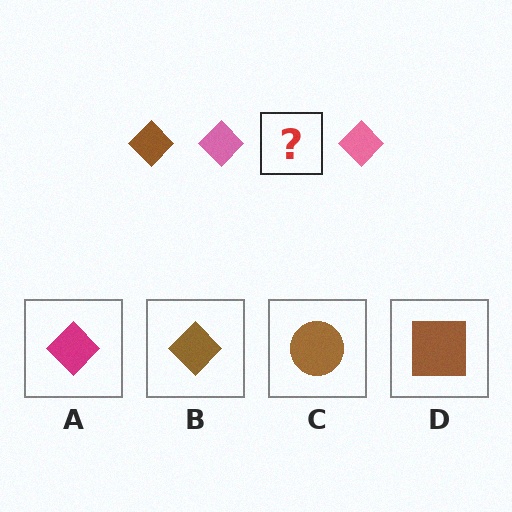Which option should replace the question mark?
Option B.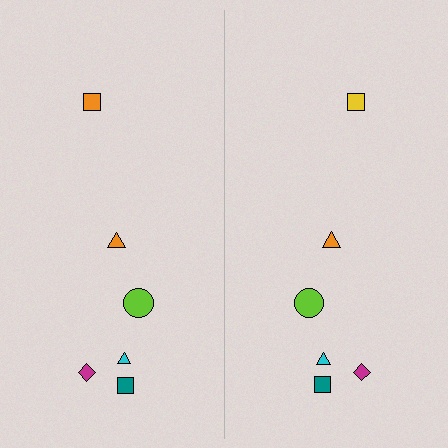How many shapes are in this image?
There are 12 shapes in this image.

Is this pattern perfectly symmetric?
No, the pattern is not perfectly symmetric. The yellow square on the right side breaks the symmetry — its mirror counterpart is orange.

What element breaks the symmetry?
The yellow square on the right side breaks the symmetry — its mirror counterpart is orange.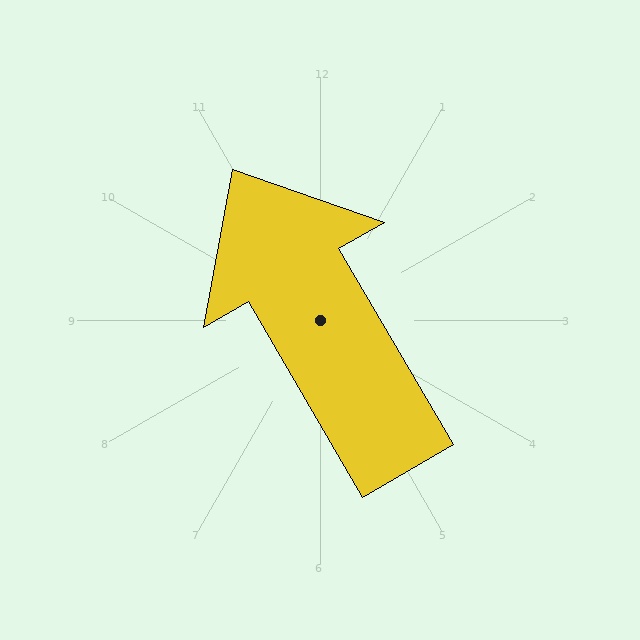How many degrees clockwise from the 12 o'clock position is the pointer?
Approximately 330 degrees.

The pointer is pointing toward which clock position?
Roughly 11 o'clock.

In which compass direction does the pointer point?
Northwest.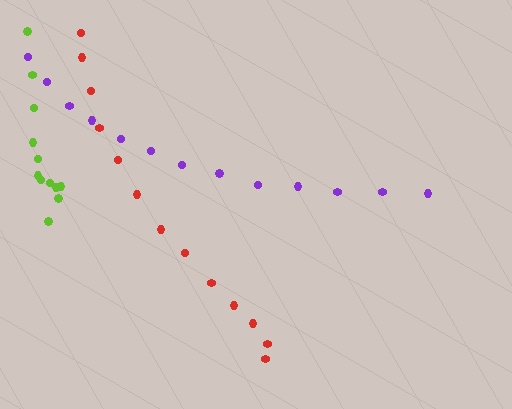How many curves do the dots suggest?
There are 3 distinct paths.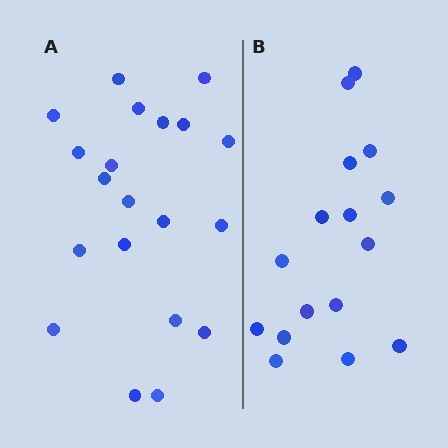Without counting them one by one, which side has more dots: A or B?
Region A (the left region) has more dots.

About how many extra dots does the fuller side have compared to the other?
Region A has about 4 more dots than region B.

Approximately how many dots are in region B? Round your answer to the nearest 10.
About 20 dots. (The exact count is 16, which rounds to 20.)